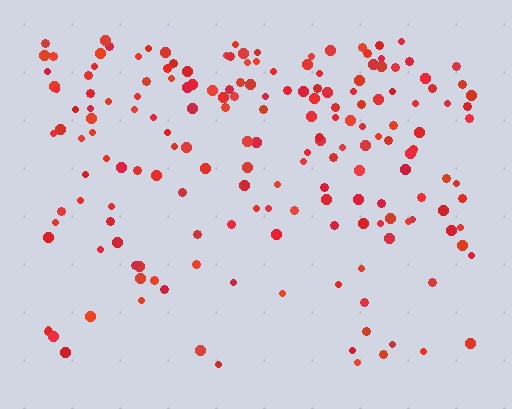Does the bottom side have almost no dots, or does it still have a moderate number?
Still a moderate number, just noticeably fewer than the top.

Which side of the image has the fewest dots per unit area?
The bottom.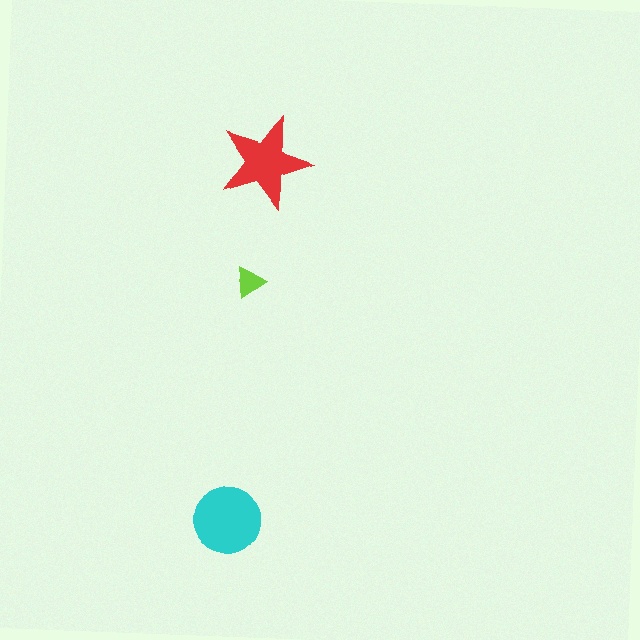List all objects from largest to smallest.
The cyan circle, the red star, the lime triangle.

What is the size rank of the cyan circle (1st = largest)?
1st.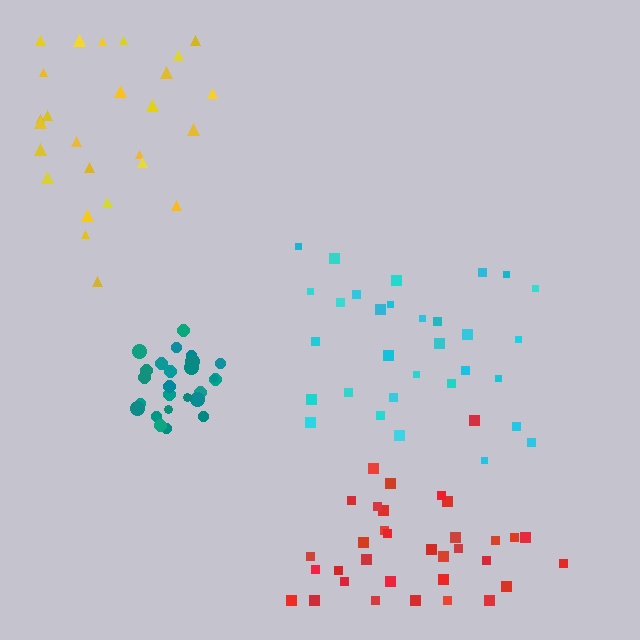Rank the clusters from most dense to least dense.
teal, red, cyan, yellow.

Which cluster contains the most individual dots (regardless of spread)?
Red (35).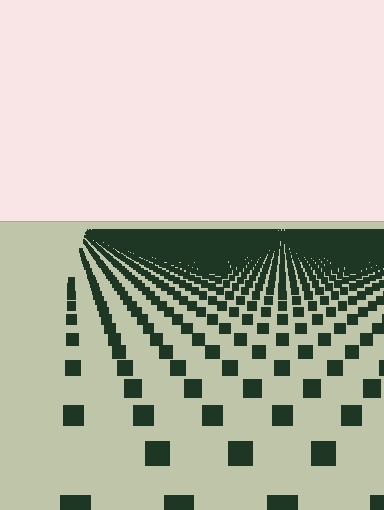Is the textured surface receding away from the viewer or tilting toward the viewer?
The surface is receding away from the viewer. Texture elements get smaller and denser toward the top.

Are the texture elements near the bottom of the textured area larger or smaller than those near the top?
Larger. Near the bottom, elements are closer to the viewer and appear at a bigger on-screen size.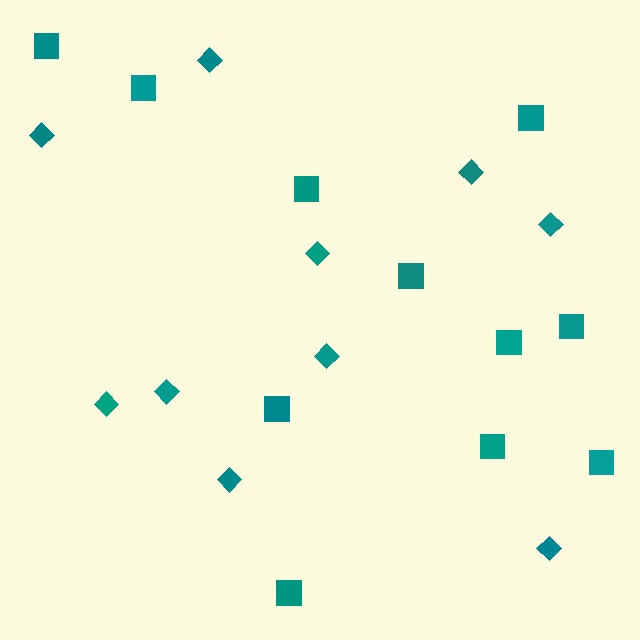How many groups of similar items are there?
There are 2 groups: one group of squares (11) and one group of diamonds (10).